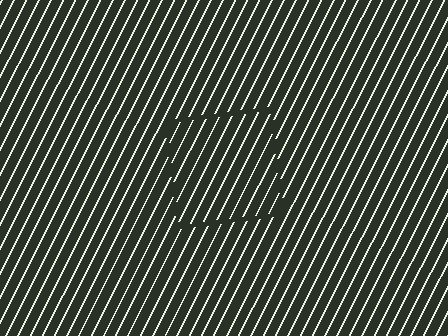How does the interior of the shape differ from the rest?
The interior of the shape contains the same grating, shifted by half a period — the contour is defined by the phase discontinuity where line-ends from the inner and outer gratings abut.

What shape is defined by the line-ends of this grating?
An illusory square. The interior of the shape contains the same grating, shifted by half a period — the contour is defined by the phase discontinuity where line-ends from the inner and outer gratings abut.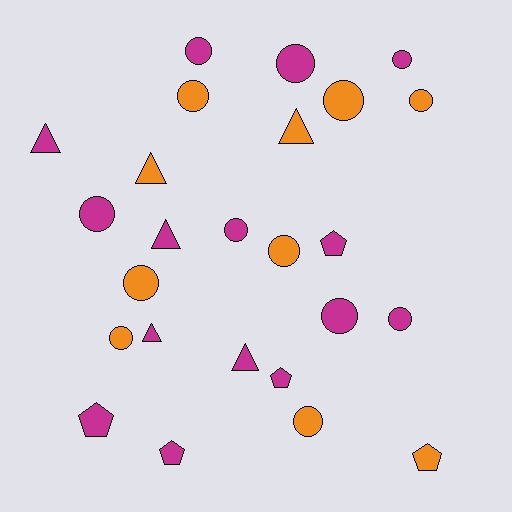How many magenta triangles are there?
There are 4 magenta triangles.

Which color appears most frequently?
Magenta, with 15 objects.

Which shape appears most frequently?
Circle, with 14 objects.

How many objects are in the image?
There are 25 objects.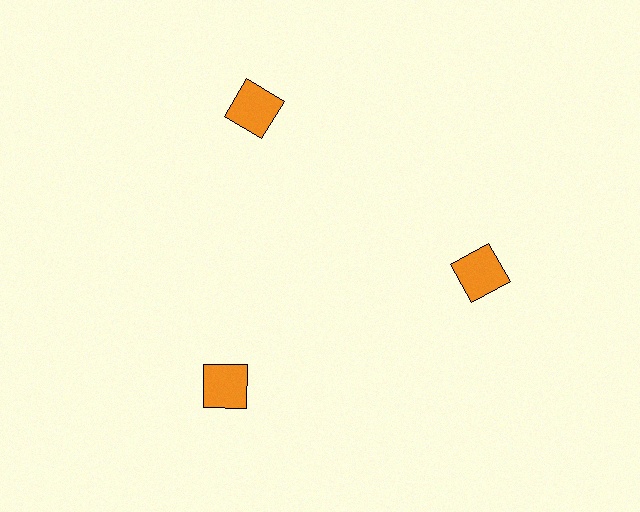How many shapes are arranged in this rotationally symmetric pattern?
There are 3 shapes, arranged in 3 groups of 1.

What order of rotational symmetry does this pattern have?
This pattern has 3-fold rotational symmetry.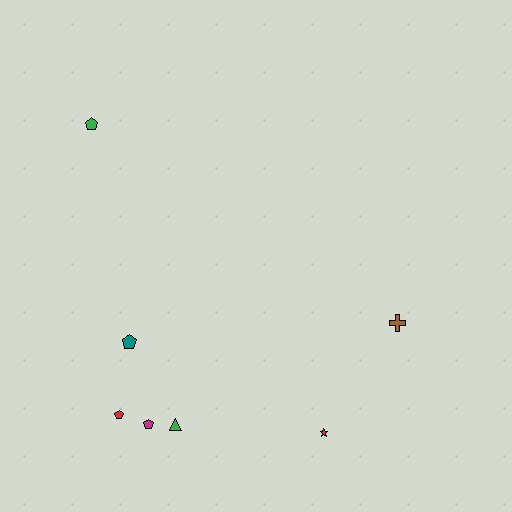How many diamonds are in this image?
There are no diamonds.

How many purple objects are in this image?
There are no purple objects.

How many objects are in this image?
There are 7 objects.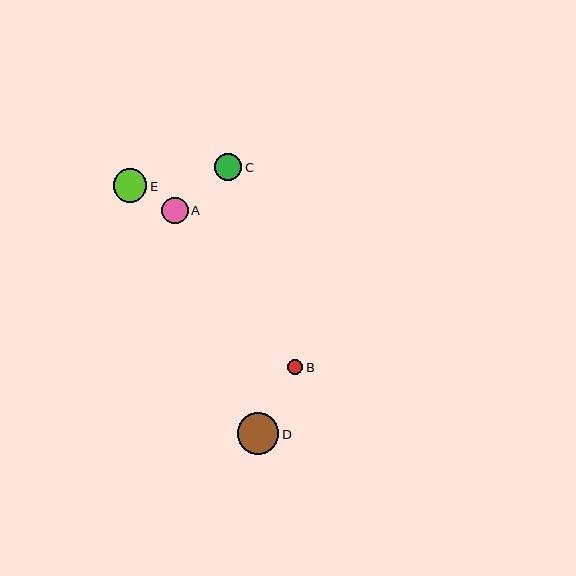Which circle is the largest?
Circle D is the largest with a size of approximately 41 pixels.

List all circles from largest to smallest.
From largest to smallest: D, E, C, A, B.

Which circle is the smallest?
Circle B is the smallest with a size of approximately 15 pixels.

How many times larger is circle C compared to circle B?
Circle C is approximately 1.8 times the size of circle B.